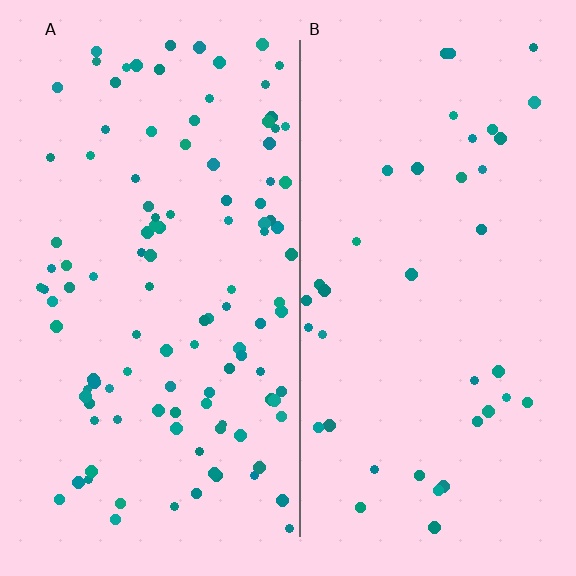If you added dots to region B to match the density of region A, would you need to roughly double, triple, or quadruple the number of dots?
Approximately triple.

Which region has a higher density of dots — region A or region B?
A (the left).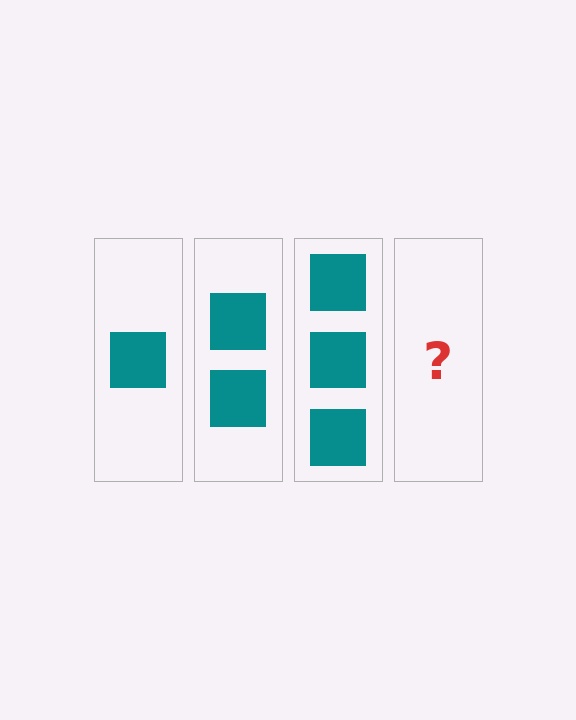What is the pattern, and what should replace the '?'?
The pattern is that each step adds one more square. The '?' should be 4 squares.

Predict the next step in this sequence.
The next step is 4 squares.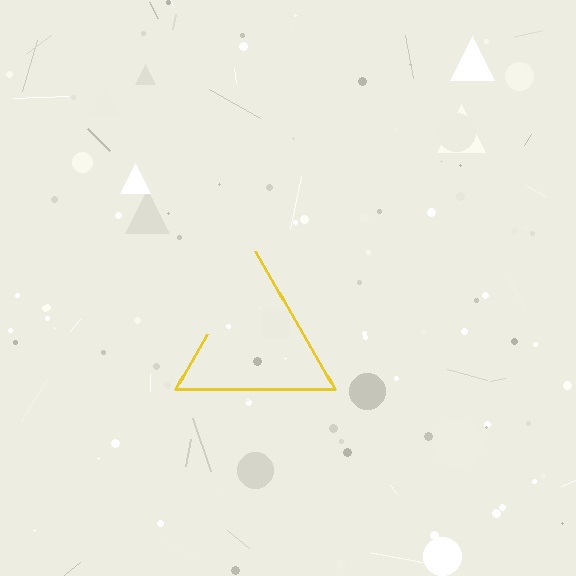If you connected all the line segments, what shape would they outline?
They would outline a triangle.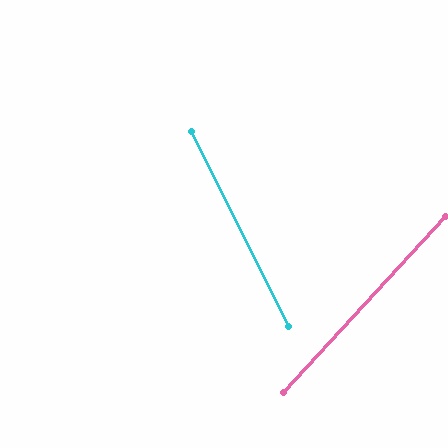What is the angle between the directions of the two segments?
Approximately 69 degrees.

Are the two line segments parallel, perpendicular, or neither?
Neither parallel nor perpendicular — they differ by about 69°.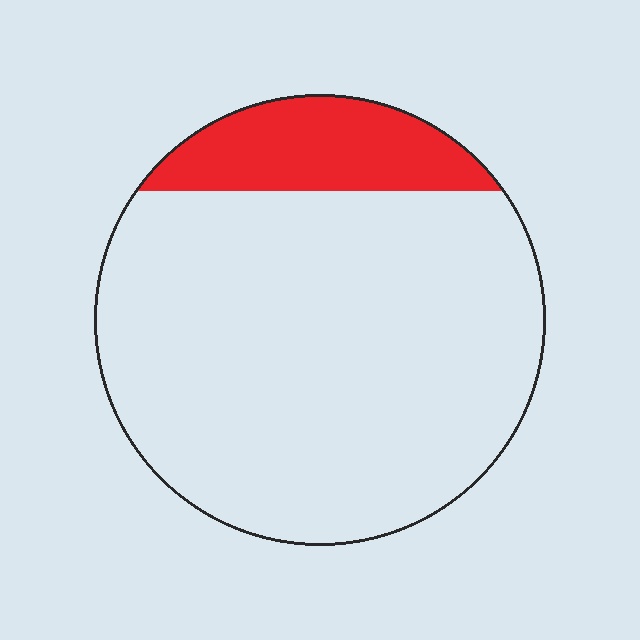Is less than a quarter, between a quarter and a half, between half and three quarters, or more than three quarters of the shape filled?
Less than a quarter.